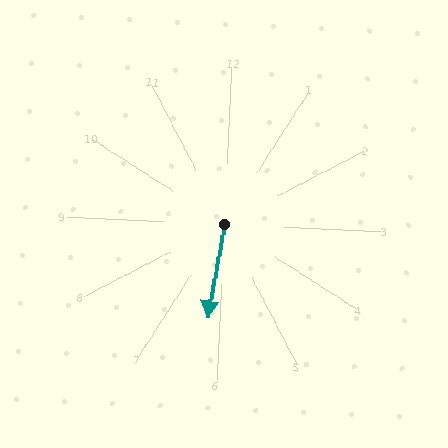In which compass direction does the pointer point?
South.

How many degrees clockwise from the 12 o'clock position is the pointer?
Approximately 188 degrees.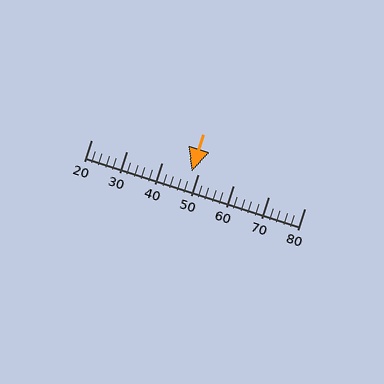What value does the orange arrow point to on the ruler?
The orange arrow points to approximately 48.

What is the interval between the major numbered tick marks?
The major tick marks are spaced 10 units apart.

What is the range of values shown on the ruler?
The ruler shows values from 20 to 80.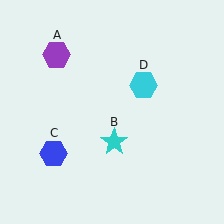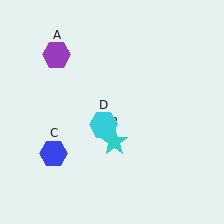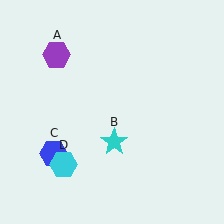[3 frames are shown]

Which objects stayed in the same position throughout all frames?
Purple hexagon (object A) and cyan star (object B) and blue hexagon (object C) remained stationary.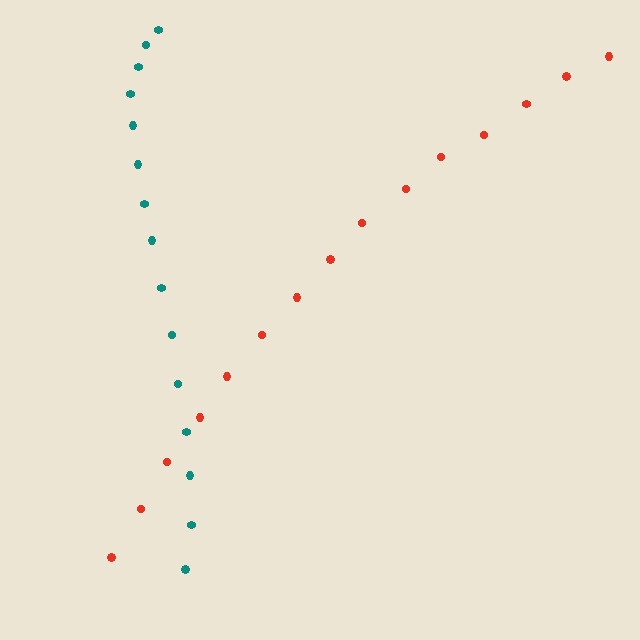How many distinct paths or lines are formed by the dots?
There are 2 distinct paths.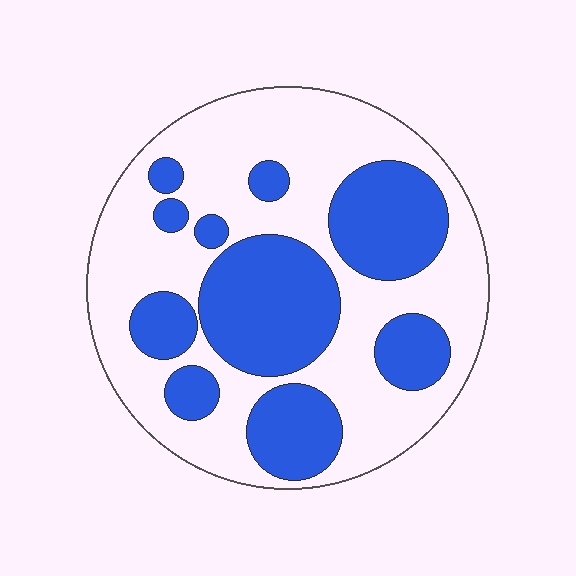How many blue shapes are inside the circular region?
10.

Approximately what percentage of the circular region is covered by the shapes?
Approximately 40%.